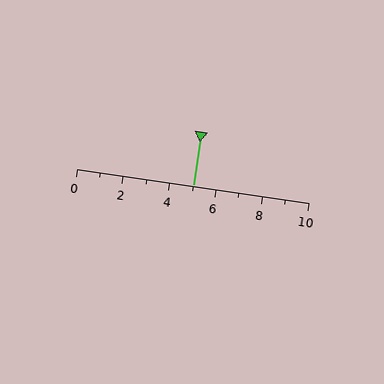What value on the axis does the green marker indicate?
The marker indicates approximately 5.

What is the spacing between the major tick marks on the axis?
The major ticks are spaced 2 apart.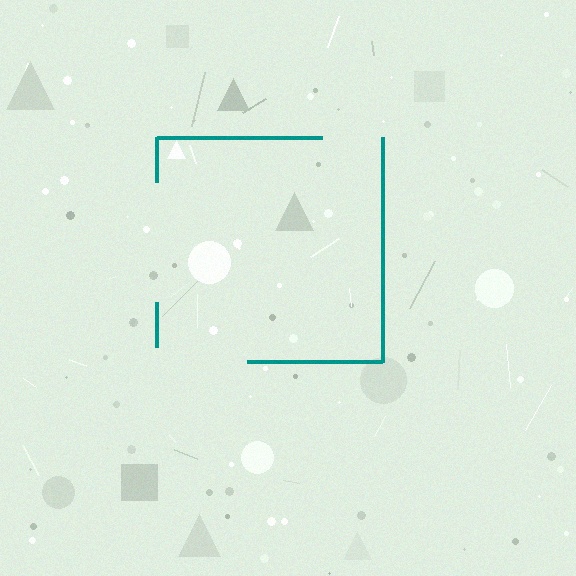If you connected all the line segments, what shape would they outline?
They would outline a square.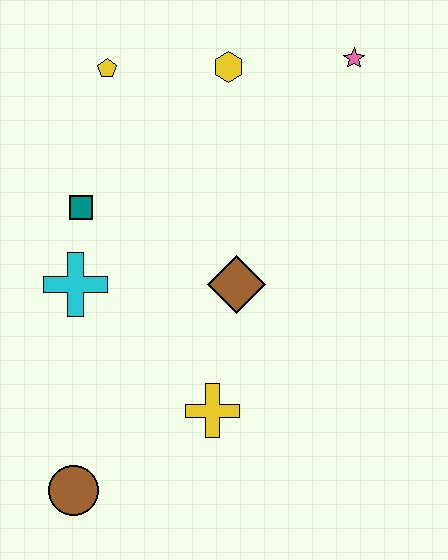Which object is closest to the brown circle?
The yellow cross is closest to the brown circle.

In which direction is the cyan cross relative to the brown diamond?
The cyan cross is to the left of the brown diamond.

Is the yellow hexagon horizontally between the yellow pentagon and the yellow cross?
No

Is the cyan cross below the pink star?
Yes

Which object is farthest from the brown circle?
The pink star is farthest from the brown circle.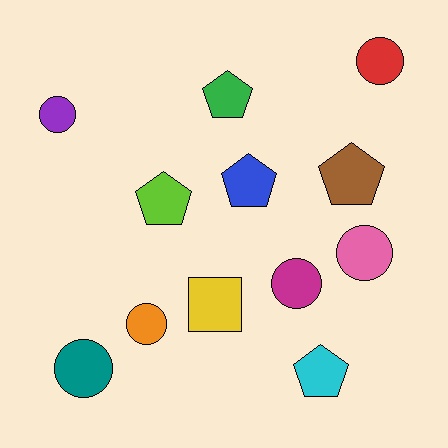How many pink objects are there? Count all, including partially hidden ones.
There is 1 pink object.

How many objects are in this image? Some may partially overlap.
There are 12 objects.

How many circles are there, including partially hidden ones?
There are 6 circles.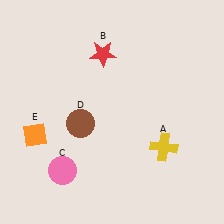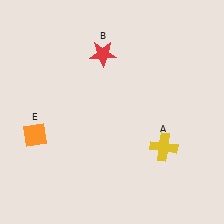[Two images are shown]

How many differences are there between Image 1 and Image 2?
There are 2 differences between the two images.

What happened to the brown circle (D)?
The brown circle (D) was removed in Image 2. It was in the bottom-left area of Image 1.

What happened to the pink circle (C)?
The pink circle (C) was removed in Image 2. It was in the bottom-left area of Image 1.